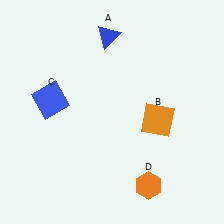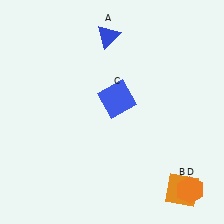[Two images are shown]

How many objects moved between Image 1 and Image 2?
3 objects moved between the two images.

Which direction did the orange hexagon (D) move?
The orange hexagon (D) moved right.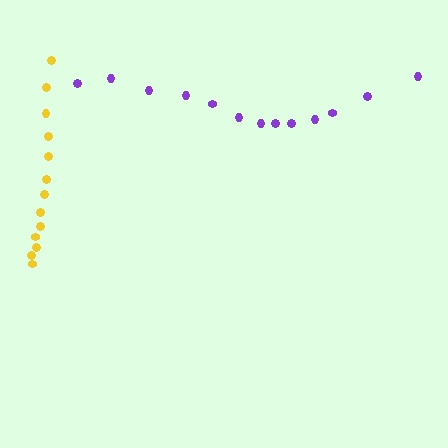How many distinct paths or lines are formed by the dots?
There are 2 distinct paths.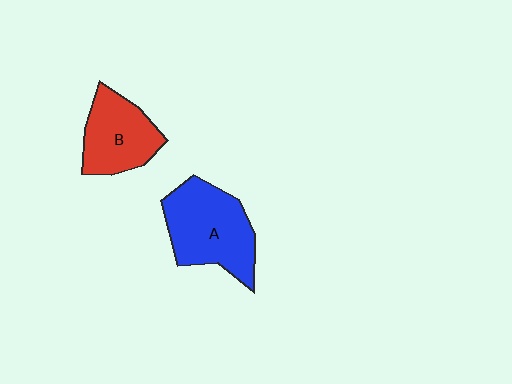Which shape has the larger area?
Shape A (blue).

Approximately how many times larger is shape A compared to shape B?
Approximately 1.3 times.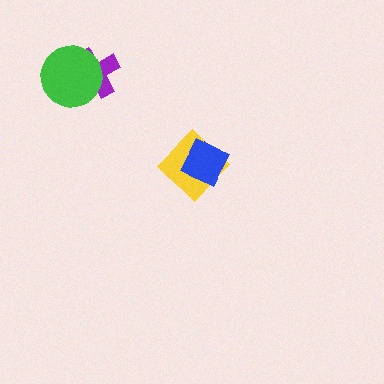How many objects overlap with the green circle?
1 object overlaps with the green circle.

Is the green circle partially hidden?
No, no other shape covers it.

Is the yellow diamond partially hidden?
Yes, it is partially covered by another shape.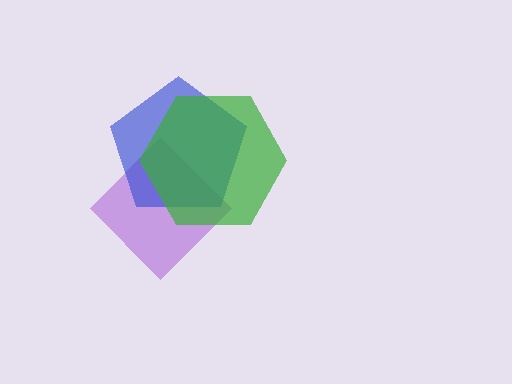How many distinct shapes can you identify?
There are 3 distinct shapes: a purple diamond, a blue pentagon, a green hexagon.